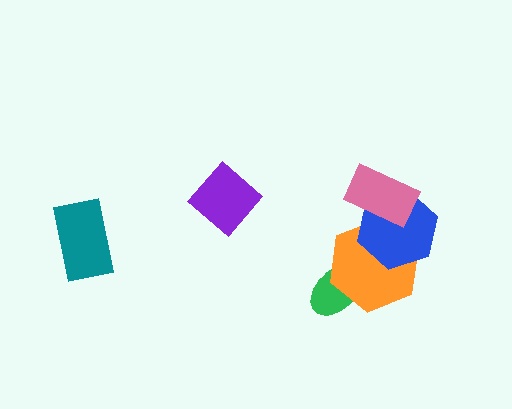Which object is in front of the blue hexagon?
The pink rectangle is in front of the blue hexagon.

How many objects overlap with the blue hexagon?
2 objects overlap with the blue hexagon.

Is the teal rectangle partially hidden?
No, no other shape covers it.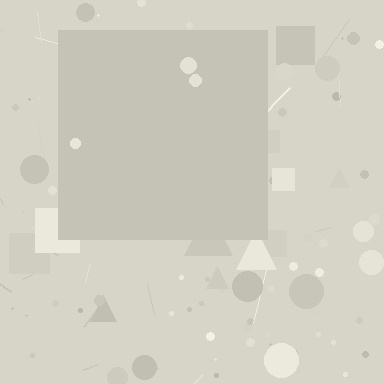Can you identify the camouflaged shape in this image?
The camouflaged shape is a square.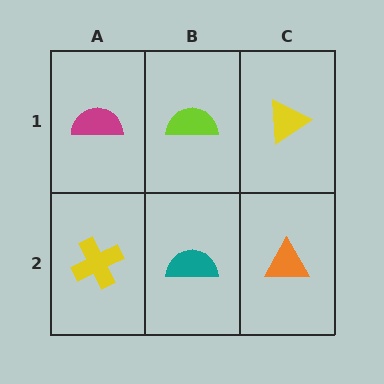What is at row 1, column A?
A magenta semicircle.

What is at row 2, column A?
A yellow cross.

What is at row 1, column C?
A yellow triangle.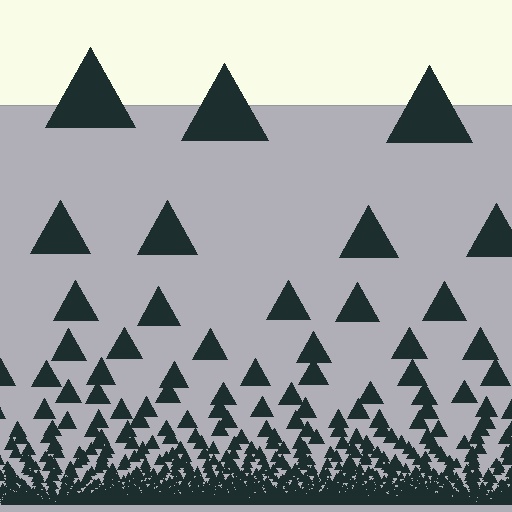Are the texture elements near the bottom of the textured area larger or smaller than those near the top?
Smaller. The gradient is inverted — elements near the bottom are smaller and denser.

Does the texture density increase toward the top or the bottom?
Density increases toward the bottom.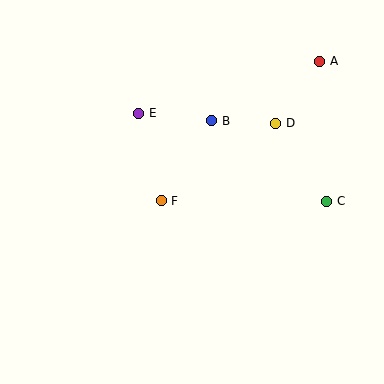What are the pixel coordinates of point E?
Point E is at (139, 113).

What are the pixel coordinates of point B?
Point B is at (212, 121).